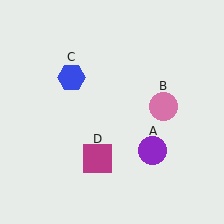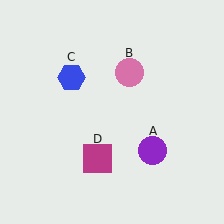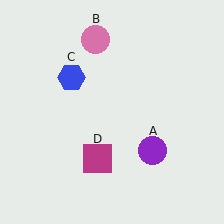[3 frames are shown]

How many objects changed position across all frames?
1 object changed position: pink circle (object B).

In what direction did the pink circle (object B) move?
The pink circle (object B) moved up and to the left.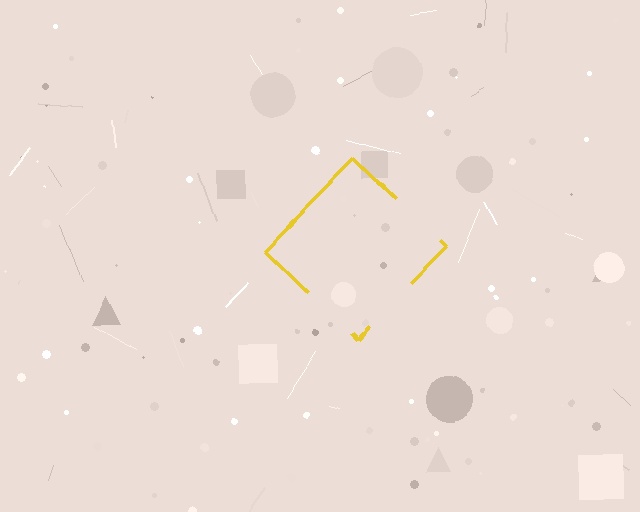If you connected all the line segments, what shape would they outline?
They would outline a diamond.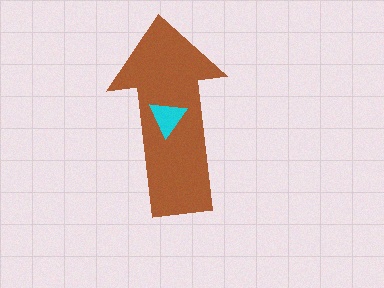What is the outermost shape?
The brown arrow.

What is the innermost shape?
The cyan triangle.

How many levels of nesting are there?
2.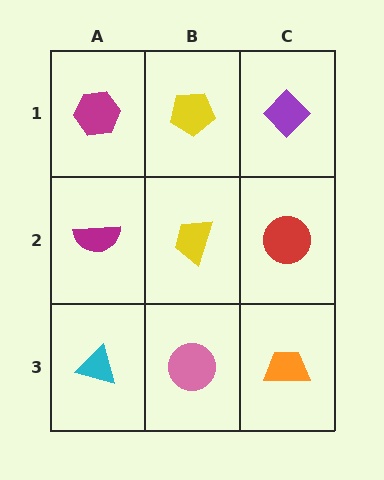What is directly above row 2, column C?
A purple diamond.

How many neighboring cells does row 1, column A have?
2.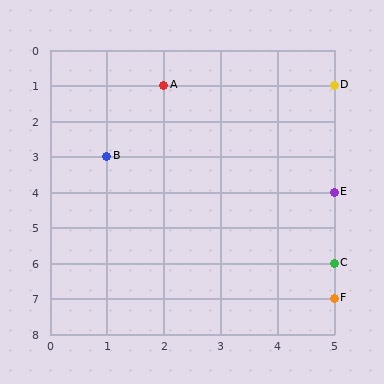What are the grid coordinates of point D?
Point D is at grid coordinates (5, 1).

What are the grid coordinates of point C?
Point C is at grid coordinates (5, 6).